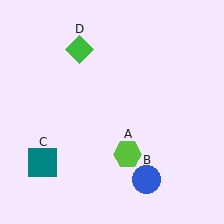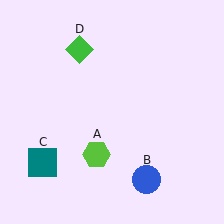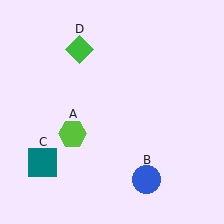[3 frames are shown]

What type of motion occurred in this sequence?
The lime hexagon (object A) rotated clockwise around the center of the scene.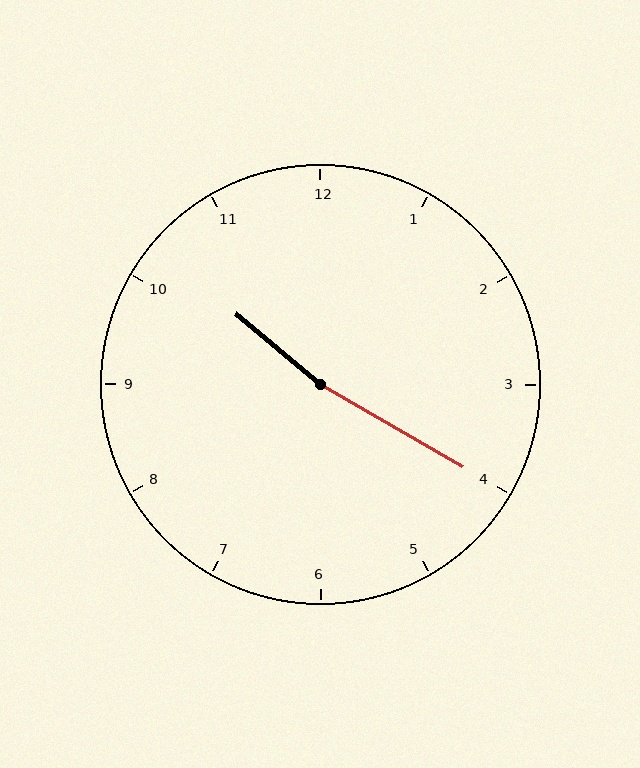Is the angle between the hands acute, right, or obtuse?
It is obtuse.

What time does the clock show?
10:20.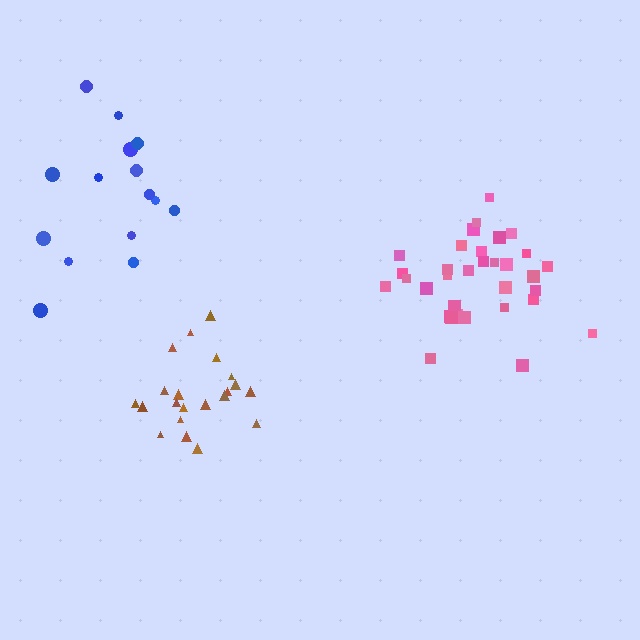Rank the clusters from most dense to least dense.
brown, pink, blue.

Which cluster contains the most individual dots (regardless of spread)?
Pink (33).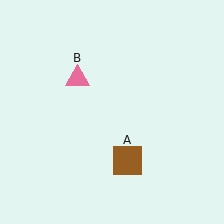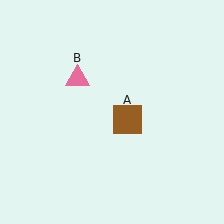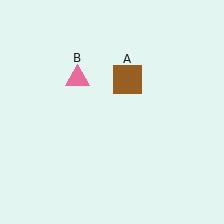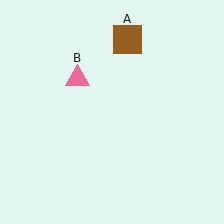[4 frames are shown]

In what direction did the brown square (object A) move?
The brown square (object A) moved up.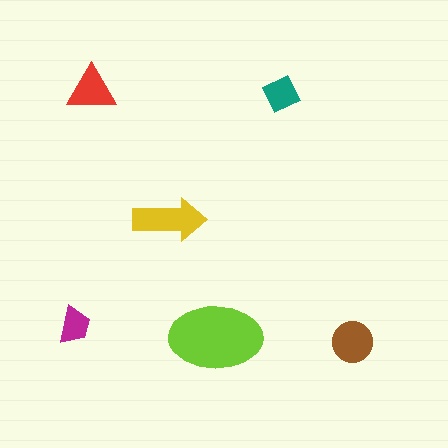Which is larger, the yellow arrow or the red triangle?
The yellow arrow.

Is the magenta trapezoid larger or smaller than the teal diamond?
Smaller.